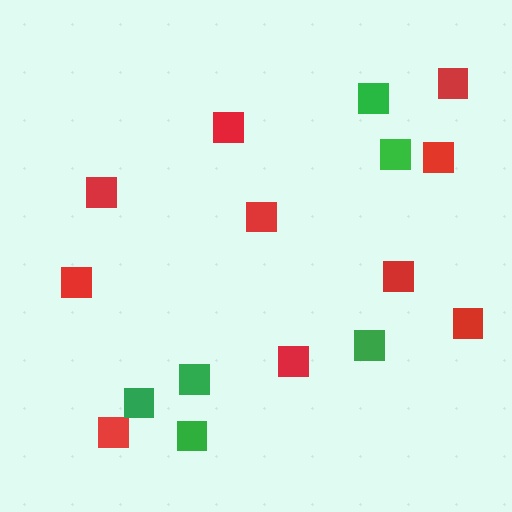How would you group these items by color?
There are 2 groups: one group of red squares (10) and one group of green squares (6).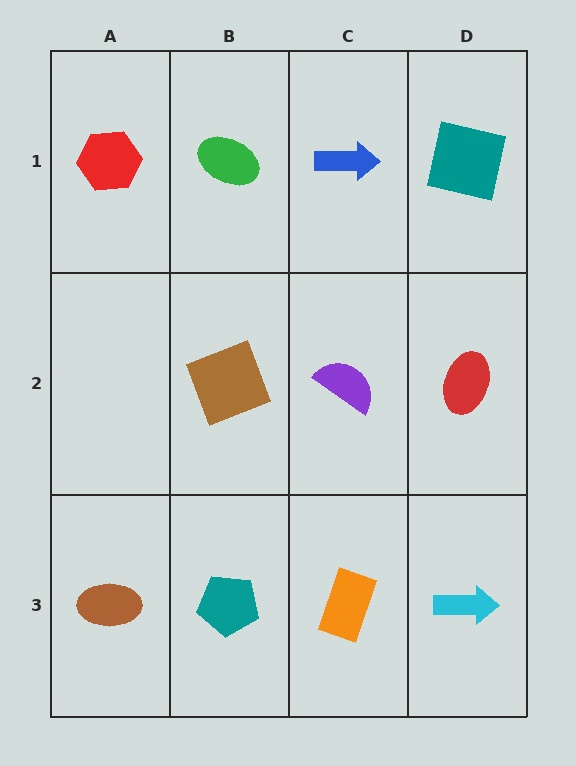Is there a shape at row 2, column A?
No, that cell is empty.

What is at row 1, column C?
A blue arrow.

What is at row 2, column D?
A red ellipse.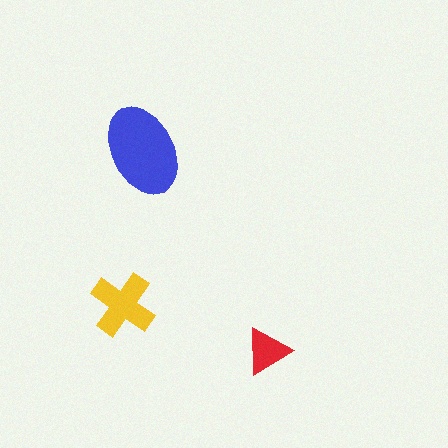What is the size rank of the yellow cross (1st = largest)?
2nd.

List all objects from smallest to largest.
The red triangle, the yellow cross, the blue ellipse.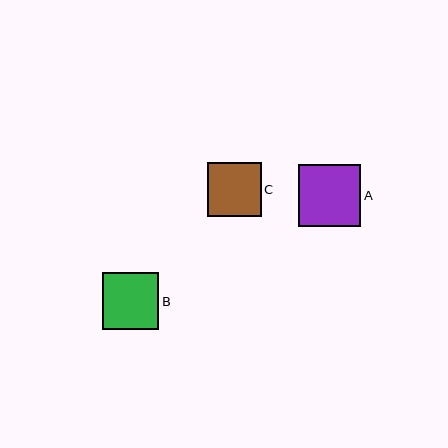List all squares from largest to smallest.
From largest to smallest: A, B, C.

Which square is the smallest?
Square C is the smallest with a size of approximately 53 pixels.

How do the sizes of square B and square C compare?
Square B and square C are approximately the same size.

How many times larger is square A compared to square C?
Square A is approximately 1.2 times the size of square C.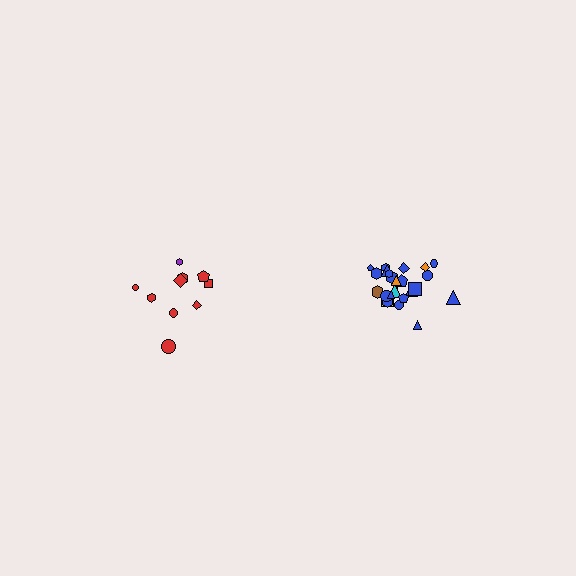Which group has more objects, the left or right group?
The right group.